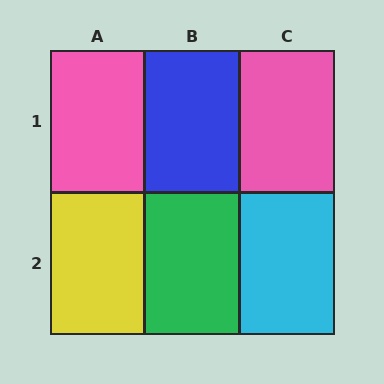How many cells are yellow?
1 cell is yellow.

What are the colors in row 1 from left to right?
Pink, blue, pink.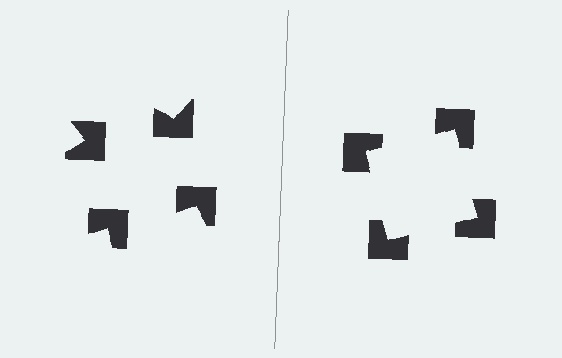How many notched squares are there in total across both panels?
8 — 4 on each side.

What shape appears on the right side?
An illusory square.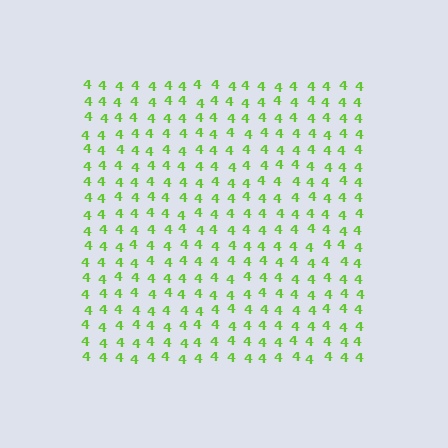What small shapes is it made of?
It is made of small digit 4's.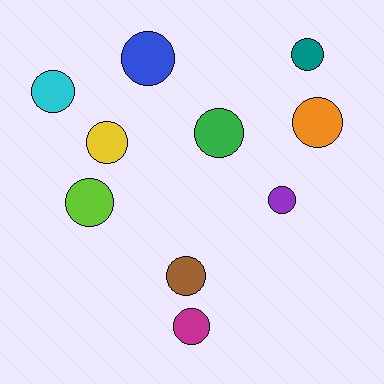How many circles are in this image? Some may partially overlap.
There are 10 circles.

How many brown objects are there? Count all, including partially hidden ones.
There is 1 brown object.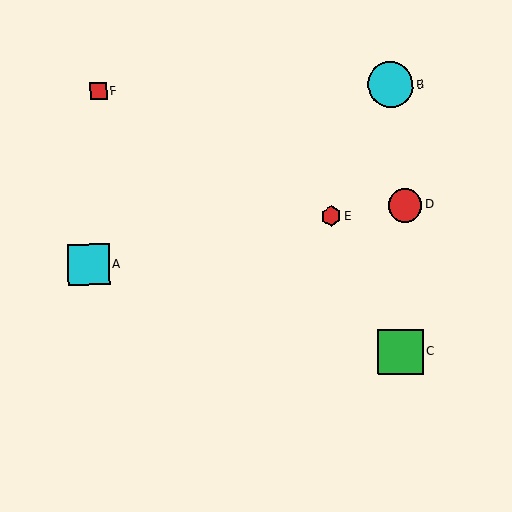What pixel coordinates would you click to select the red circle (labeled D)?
Click at (405, 205) to select the red circle D.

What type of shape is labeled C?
Shape C is a green square.